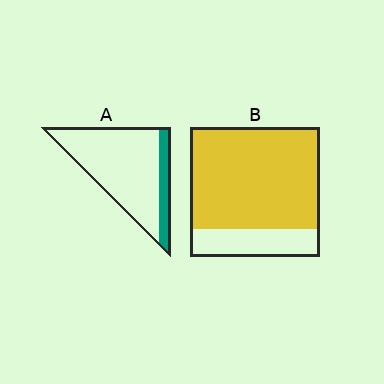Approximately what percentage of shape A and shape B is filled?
A is approximately 20% and B is approximately 80%.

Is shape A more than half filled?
No.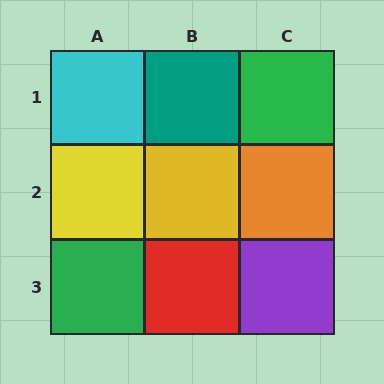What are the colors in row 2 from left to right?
Yellow, yellow, orange.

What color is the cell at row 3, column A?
Green.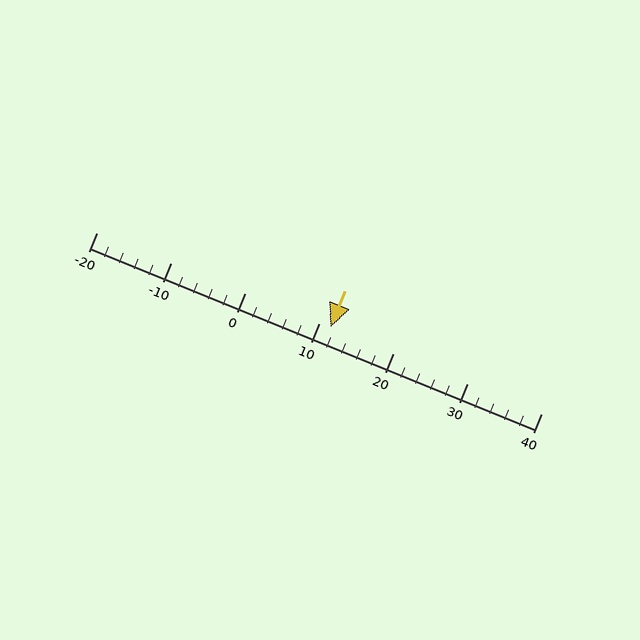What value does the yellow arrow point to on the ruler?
The yellow arrow points to approximately 12.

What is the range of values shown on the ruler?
The ruler shows values from -20 to 40.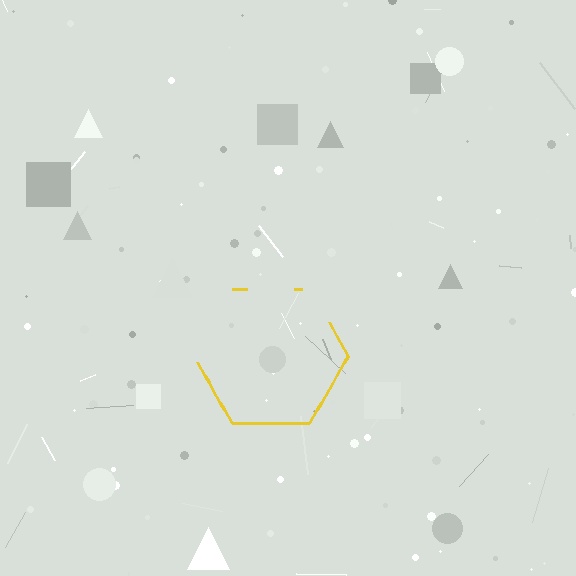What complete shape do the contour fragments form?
The contour fragments form a hexagon.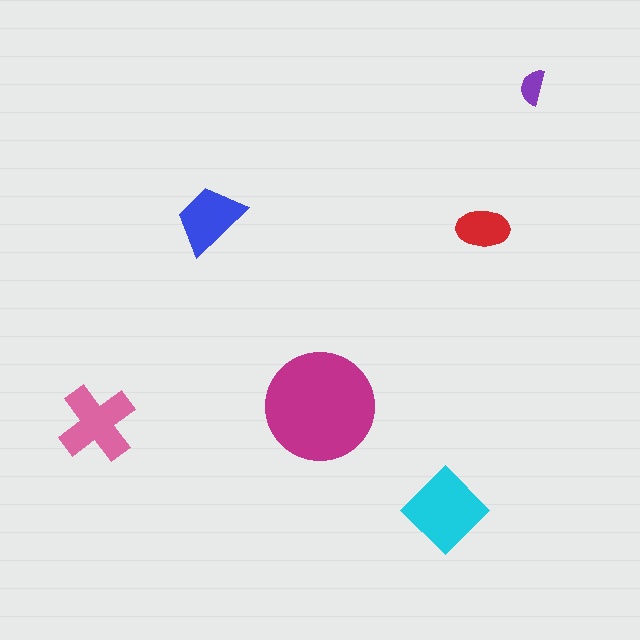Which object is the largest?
The magenta circle.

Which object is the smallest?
The purple semicircle.